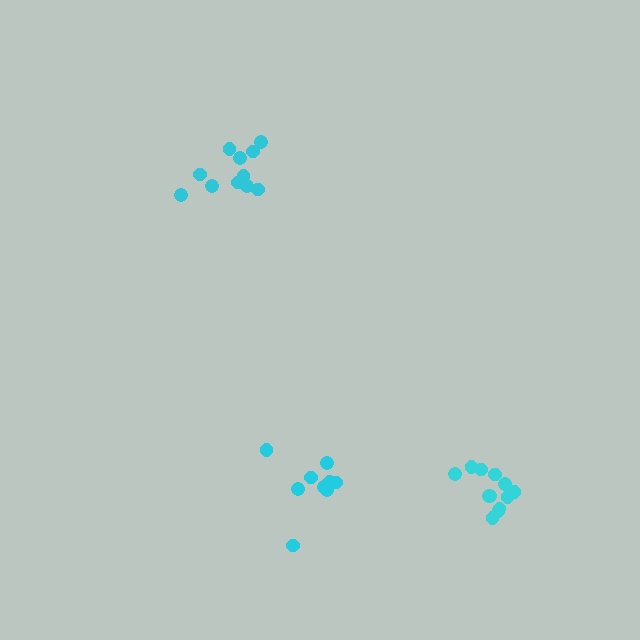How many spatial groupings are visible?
There are 3 spatial groupings.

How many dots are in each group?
Group 1: 9 dots, Group 2: 11 dots, Group 3: 12 dots (32 total).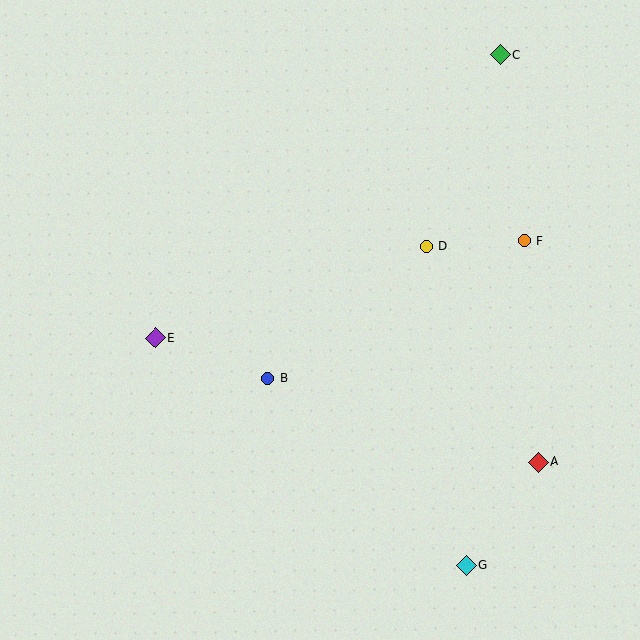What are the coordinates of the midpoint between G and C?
The midpoint between G and C is at (483, 310).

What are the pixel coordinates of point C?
Point C is at (500, 55).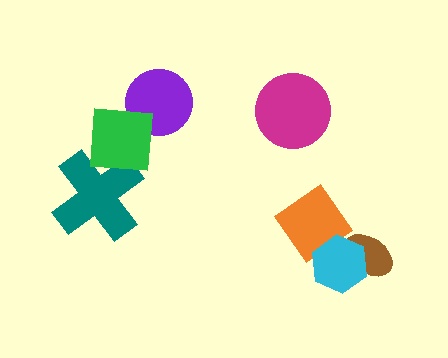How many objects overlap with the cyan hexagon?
2 objects overlap with the cyan hexagon.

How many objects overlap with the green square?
2 objects overlap with the green square.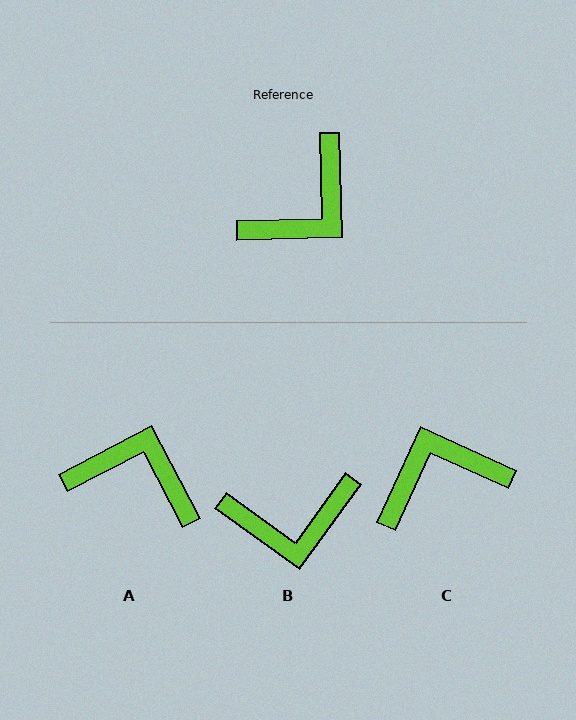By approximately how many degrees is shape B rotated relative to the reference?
Approximately 37 degrees clockwise.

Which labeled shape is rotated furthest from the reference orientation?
C, about 154 degrees away.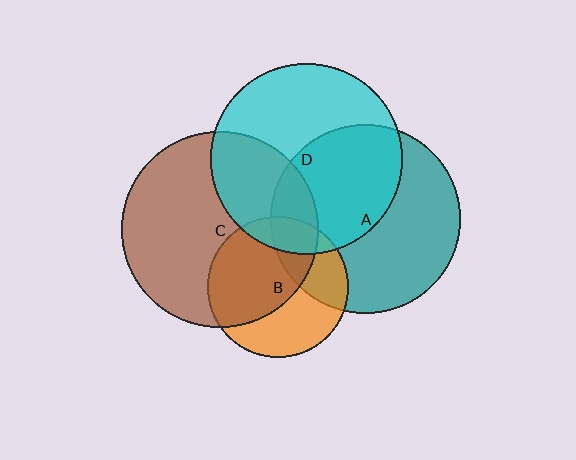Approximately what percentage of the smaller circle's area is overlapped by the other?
Approximately 30%.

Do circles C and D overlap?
Yes.